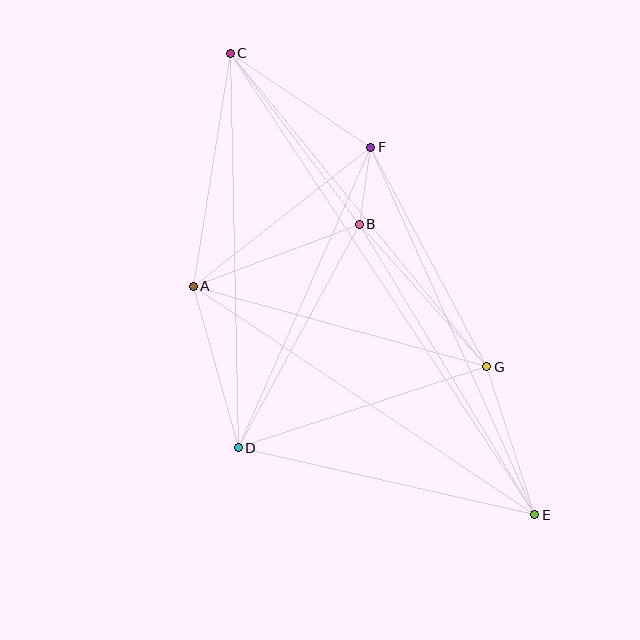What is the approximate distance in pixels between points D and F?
The distance between D and F is approximately 328 pixels.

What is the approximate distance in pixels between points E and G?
The distance between E and G is approximately 156 pixels.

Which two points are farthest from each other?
Points C and E are farthest from each other.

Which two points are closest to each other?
Points B and F are closest to each other.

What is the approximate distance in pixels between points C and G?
The distance between C and G is approximately 405 pixels.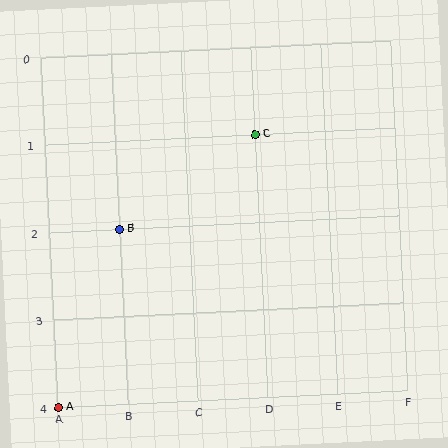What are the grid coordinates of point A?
Point A is at grid coordinates (A, 4).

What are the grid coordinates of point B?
Point B is at grid coordinates (B, 2).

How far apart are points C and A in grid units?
Points C and A are 3 columns and 3 rows apart (about 4.2 grid units diagonally).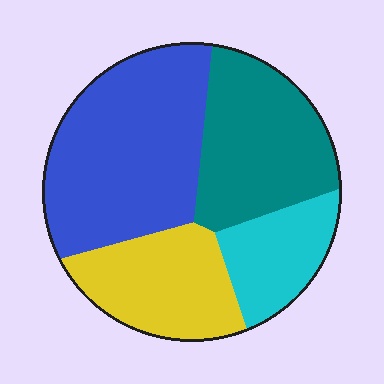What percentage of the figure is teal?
Teal takes up about one quarter (1/4) of the figure.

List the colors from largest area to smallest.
From largest to smallest: blue, teal, yellow, cyan.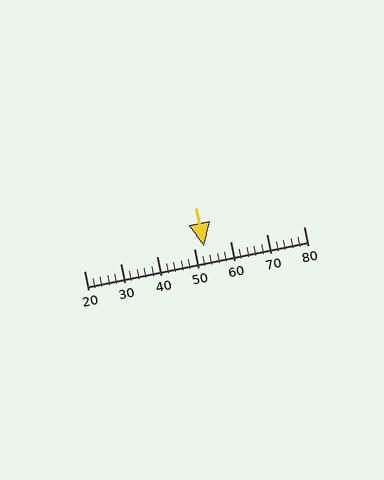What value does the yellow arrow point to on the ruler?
The yellow arrow points to approximately 53.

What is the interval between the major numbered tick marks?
The major tick marks are spaced 10 units apart.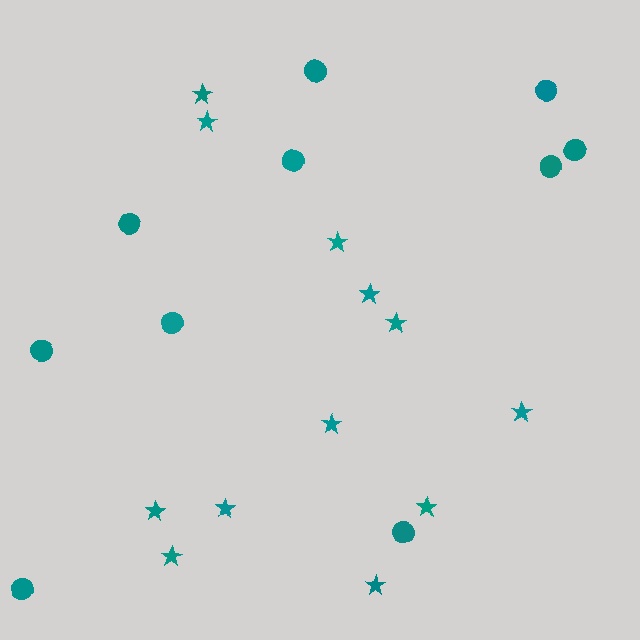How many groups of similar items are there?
There are 2 groups: one group of stars (12) and one group of circles (10).